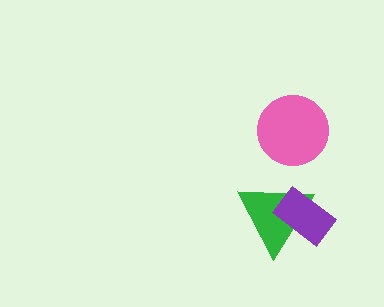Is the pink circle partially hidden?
No, no other shape covers it.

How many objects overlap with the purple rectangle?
1 object overlaps with the purple rectangle.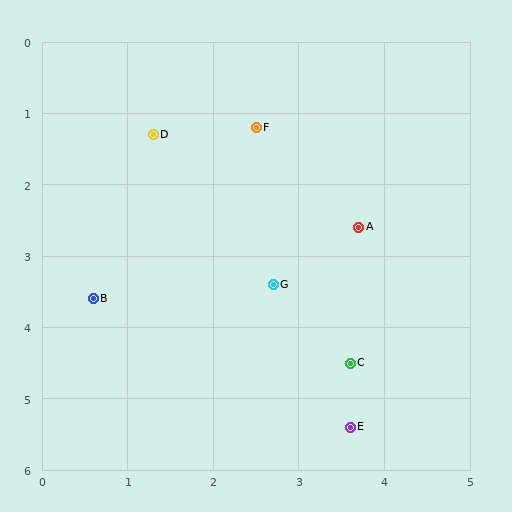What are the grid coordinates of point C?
Point C is at approximately (3.6, 4.5).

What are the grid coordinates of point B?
Point B is at approximately (0.6, 3.6).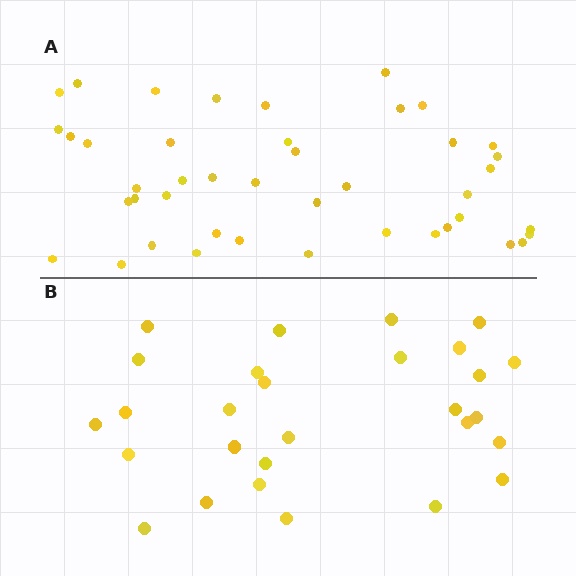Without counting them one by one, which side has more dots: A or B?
Region A (the top region) has more dots.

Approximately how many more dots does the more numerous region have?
Region A has approximately 15 more dots than region B.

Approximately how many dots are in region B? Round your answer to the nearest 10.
About 30 dots. (The exact count is 28, which rounds to 30.)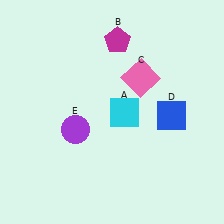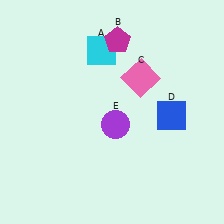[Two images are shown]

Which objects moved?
The objects that moved are: the cyan square (A), the purple circle (E).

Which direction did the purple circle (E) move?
The purple circle (E) moved right.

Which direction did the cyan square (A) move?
The cyan square (A) moved up.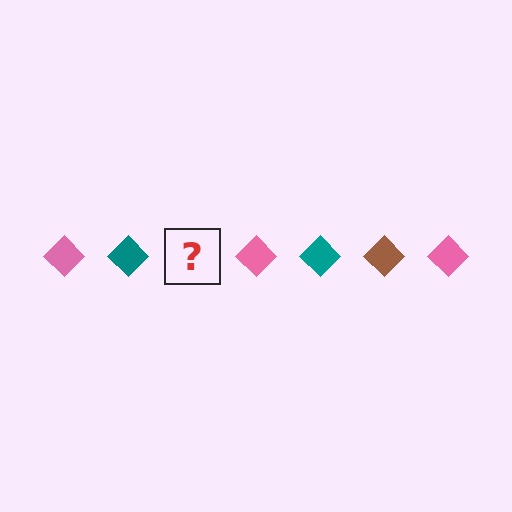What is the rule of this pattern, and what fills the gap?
The rule is that the pattern cycles through pink, teal, brown diamonds. The gap should be filled with a brown diamond.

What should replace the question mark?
The question mark should be replaced with a brown diamond.